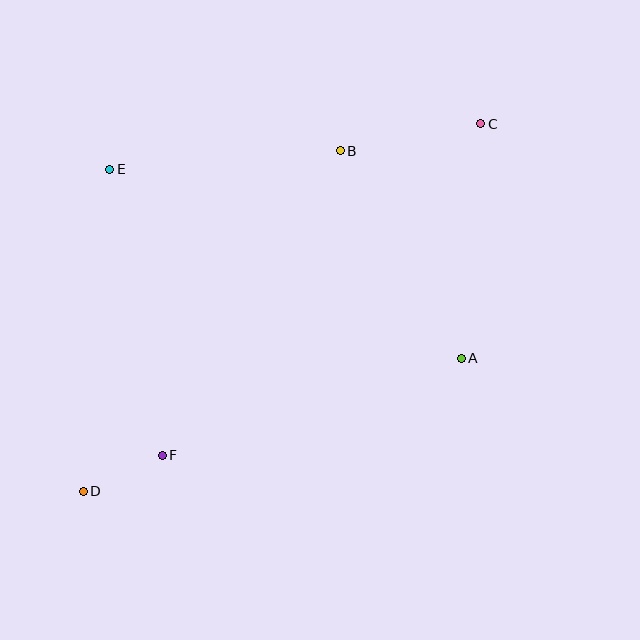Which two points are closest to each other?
Points D and F are closest to each other.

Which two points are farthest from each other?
Points C and D are farthest from each other.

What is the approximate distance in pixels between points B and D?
The distance between B and D is approximately 427 pixels.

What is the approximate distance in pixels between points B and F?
The distance between B and F is approximately 353 pixels.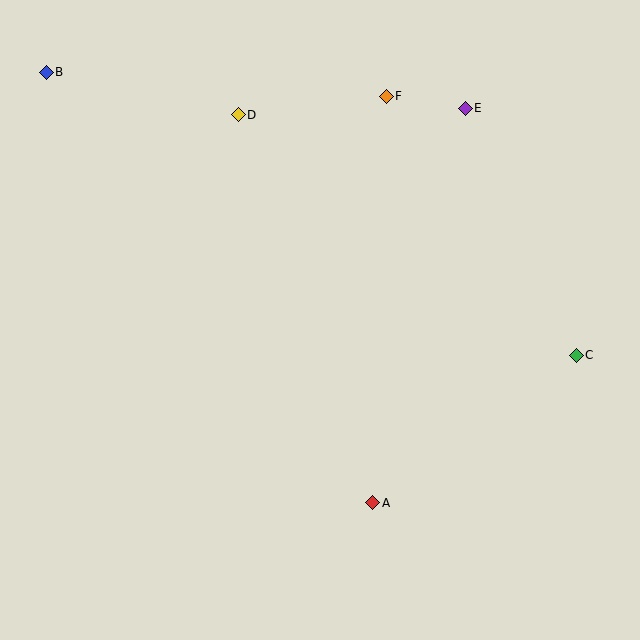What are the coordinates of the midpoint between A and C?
The midpoint between A and C is at (475, 429).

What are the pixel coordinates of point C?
Point C is at (576, 355).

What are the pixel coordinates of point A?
Point A is at (373, 503).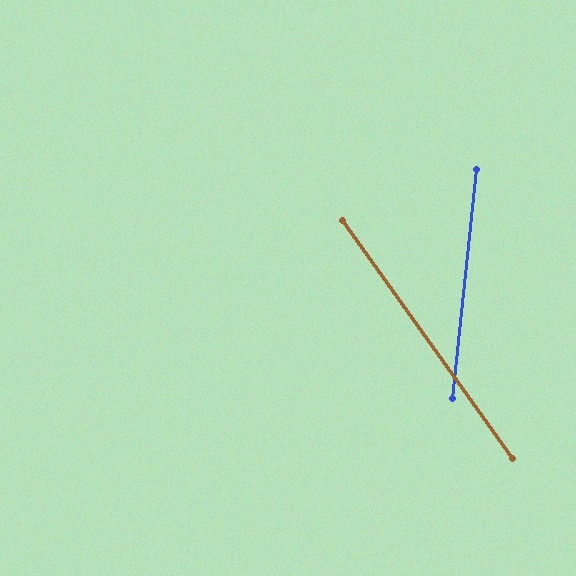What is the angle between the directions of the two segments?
Approximately 41 degrees.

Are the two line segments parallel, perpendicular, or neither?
Neither parallel nor perpendicular — they differ by about 41°.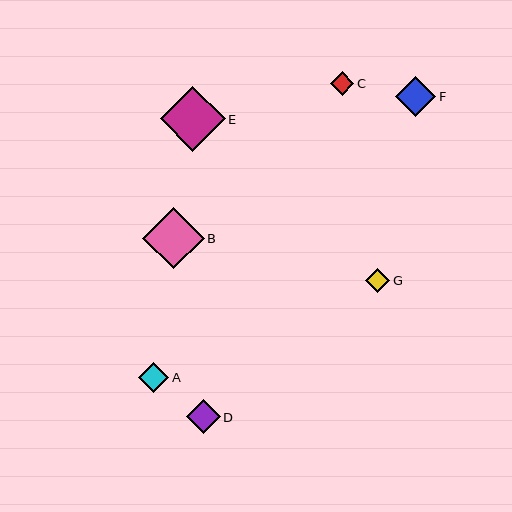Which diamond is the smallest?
Diamond C is the smallest with a size of approximately 23 pixels.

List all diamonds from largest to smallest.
From largest to smallest: E, B, F, D, A, G, C.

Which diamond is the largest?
Diamond E is the largest with a size of approximately 65 pixels.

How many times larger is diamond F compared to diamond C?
Diamond F is approximately 1.7 times the size of diamond C.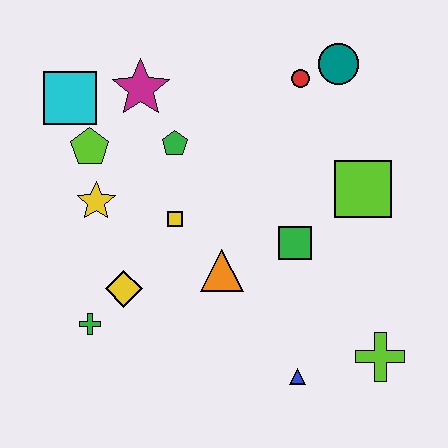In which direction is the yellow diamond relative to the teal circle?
The yellow diamond is below the teal circle.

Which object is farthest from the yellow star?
The lime cross is farthest from the yellow star.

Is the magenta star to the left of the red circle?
Yes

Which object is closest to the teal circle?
The red circle is closest to the teal circle.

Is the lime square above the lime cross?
Yes